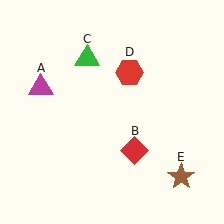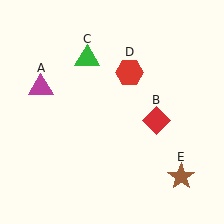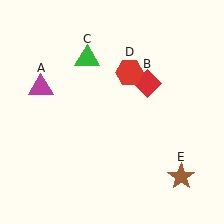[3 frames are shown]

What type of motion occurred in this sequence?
The red diamond (object B) rotated counterclockwise around the center of the scene.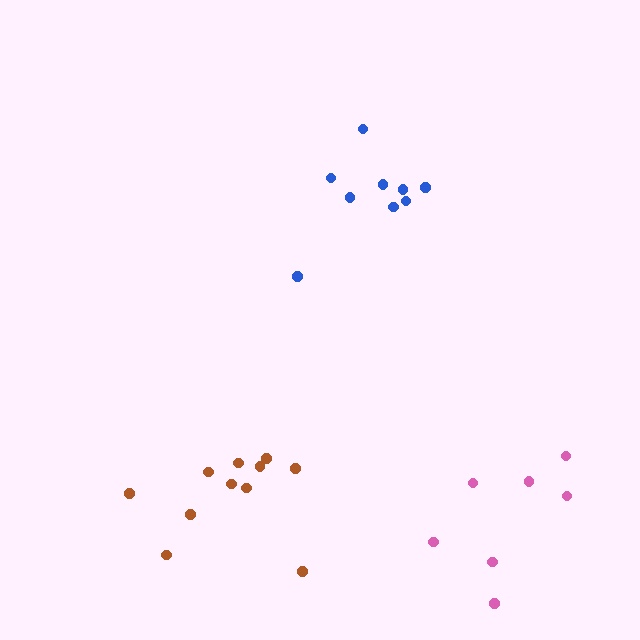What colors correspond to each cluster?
The clusters are colored: blue, pink, brown.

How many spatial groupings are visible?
There are 3 spatial groupings.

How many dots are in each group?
Group 1: 9 dots, Group 2: 7 dots, Group 3: 11 dots (27 total).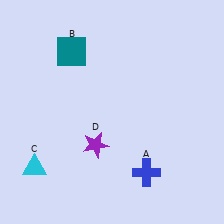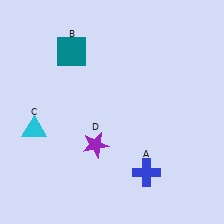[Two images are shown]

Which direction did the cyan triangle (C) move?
The cyan triangle (C) moved up.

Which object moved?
The cyan triangle (C) moved up.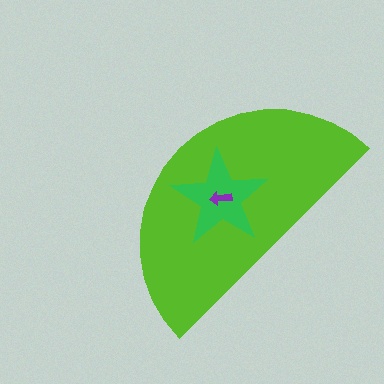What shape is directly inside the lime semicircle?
The green star.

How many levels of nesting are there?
3.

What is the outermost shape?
The lime semicircle.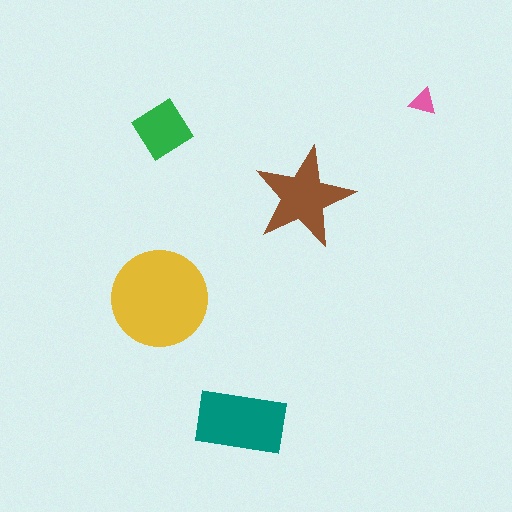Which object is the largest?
The yellow circle.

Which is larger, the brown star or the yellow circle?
The yellow circle.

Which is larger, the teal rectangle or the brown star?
The teal rectangle.